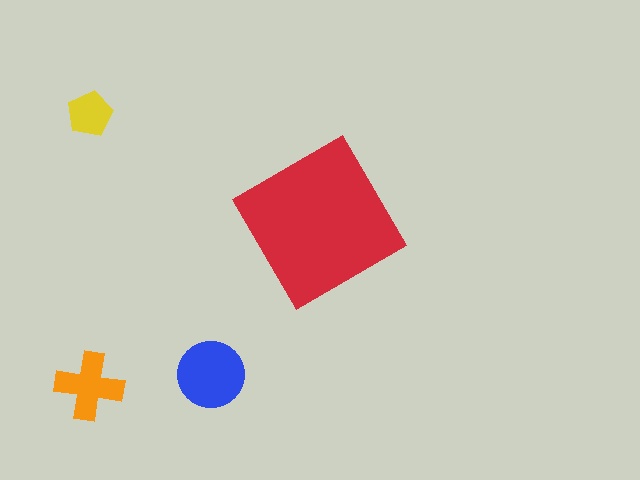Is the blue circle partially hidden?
No, the blue circle is fully visible.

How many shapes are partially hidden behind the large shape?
0 shapes are partially hidden.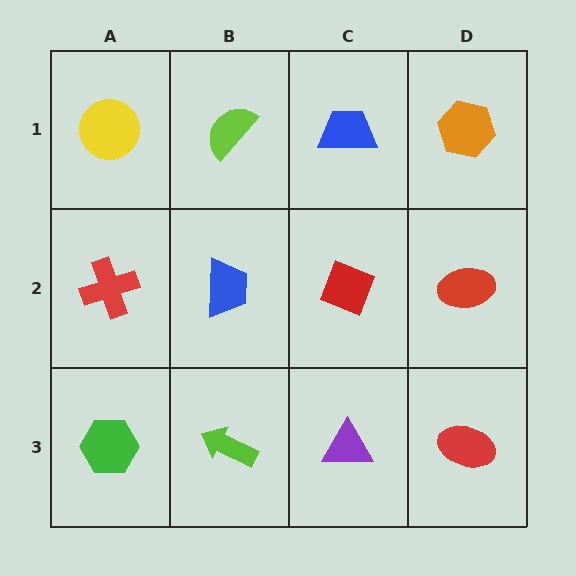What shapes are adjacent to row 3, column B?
A blue trapezoid (row 2, column B), a green hexagon (row 3, column A), a purple triangle (row 3, column C).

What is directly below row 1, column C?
A red diamond.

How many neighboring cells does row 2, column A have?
3.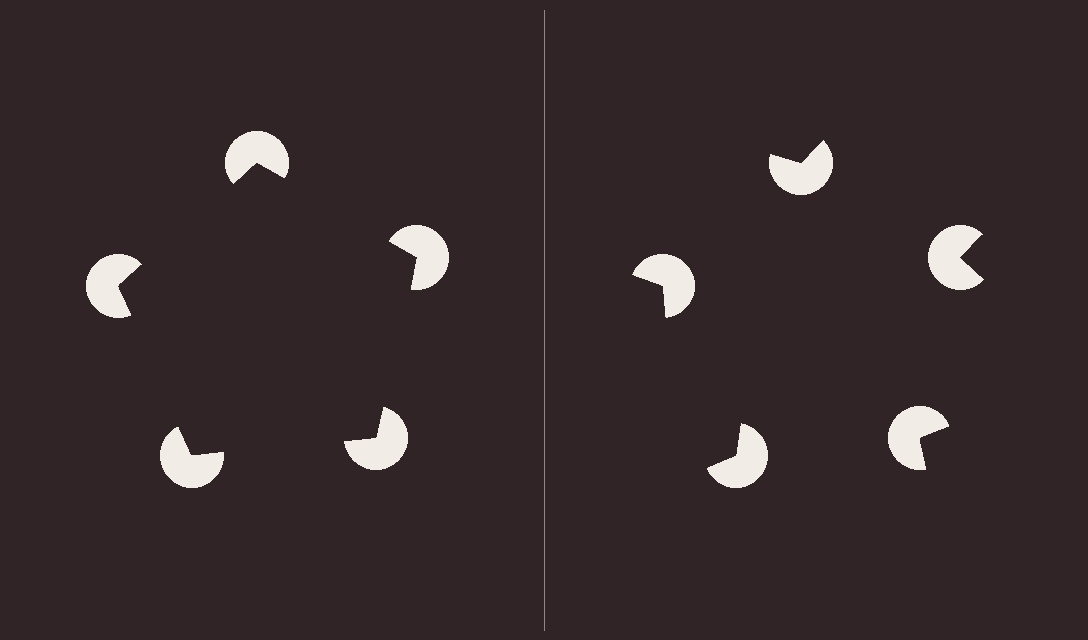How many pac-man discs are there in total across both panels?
10 — 5 on each side.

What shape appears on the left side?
An illusory pentagon.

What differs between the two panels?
The pac-man discs are positioned identically on both sides; only the wedge orientations differ. On the left they align to a pentagon; on the right they are misaligned.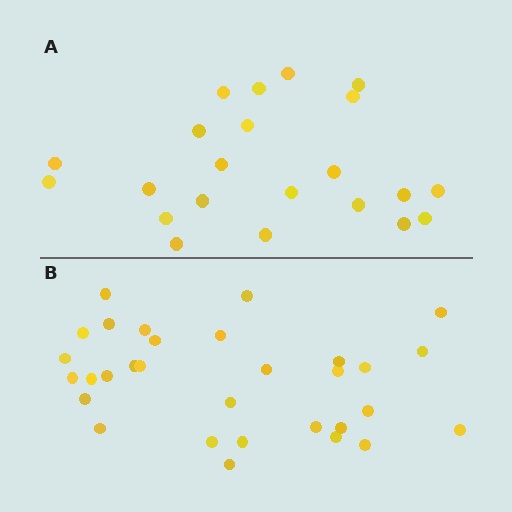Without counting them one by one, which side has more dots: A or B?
Region B (the bottom region) has more dots.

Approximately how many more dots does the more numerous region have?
Region B has roughly 8 or so more dots than region A.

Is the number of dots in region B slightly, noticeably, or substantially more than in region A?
Region B has noticeably more, but not dramatically so. The ratio is roughly 1.4 to 1.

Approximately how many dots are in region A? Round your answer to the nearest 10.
About 20 dots. (The exact count is 22, which rounds to 20.)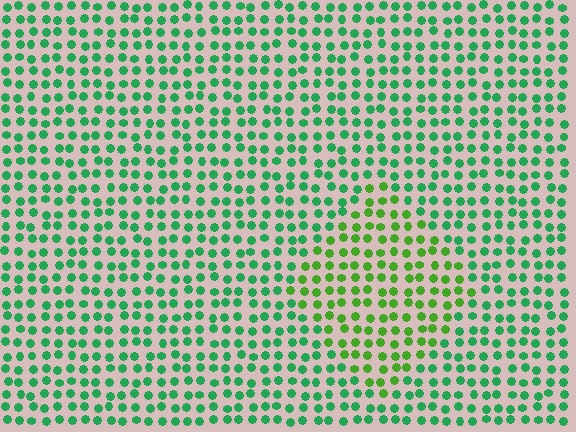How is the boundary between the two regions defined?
The boundary is defined purely by a slight shift in hue (about 35 degrees). Spacing, size, and orientation are identical on both sides.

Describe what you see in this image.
The image is filled with small green elements in a uniform arrangement. A diamond-shaped region is visible where the elements are tinted to a slightly different hue, forming a subtle color boundary.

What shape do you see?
I see a diamond.